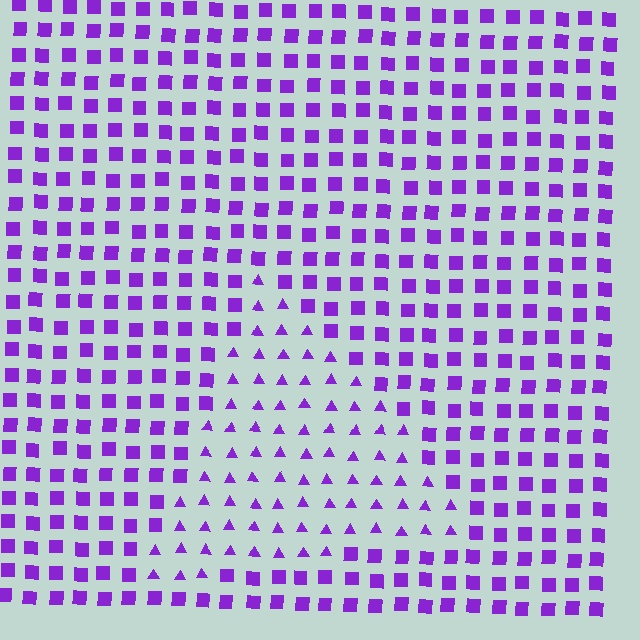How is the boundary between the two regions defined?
The boundary is defined by a change in element shape: triangles inside vs. squares outside. All elements share the same color and spacing.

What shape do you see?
I see a triangle.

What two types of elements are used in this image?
The image uses triangles inside the triangle region and squares outside it.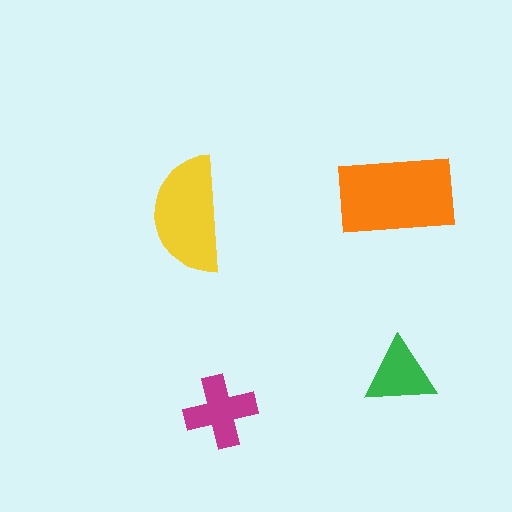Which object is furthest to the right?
The green triangle is rightmost.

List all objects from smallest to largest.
The green triangle, the magenta cross, the yellow semicircle, the orange rectangle.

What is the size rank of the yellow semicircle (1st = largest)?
2nd.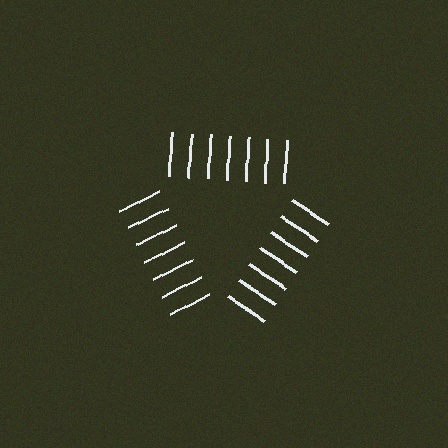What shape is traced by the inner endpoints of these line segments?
An illusory triangle — the line segments terminate on its edges but no continuous stroke is drawn.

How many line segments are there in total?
21 — 7 along each of the 3 edges.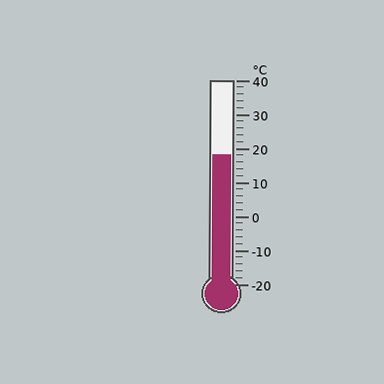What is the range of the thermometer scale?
The thermometer scale ranges from -20°C to 40°C.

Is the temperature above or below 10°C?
The temperature is above 10°C.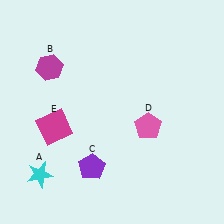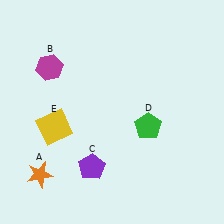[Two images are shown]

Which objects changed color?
A changed from cyan to orange. D changed from pink to green. E changed from magenta to yellow.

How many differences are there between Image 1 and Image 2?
There are 3 differences between the two images.